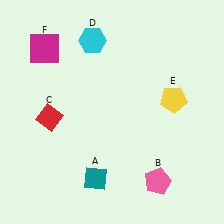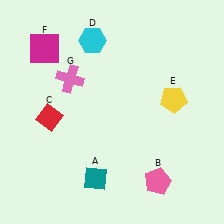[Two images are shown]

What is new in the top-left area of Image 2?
A pink cross (G) was added in the top-left area of Image 2.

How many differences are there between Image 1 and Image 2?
There is 1 difference between the two images.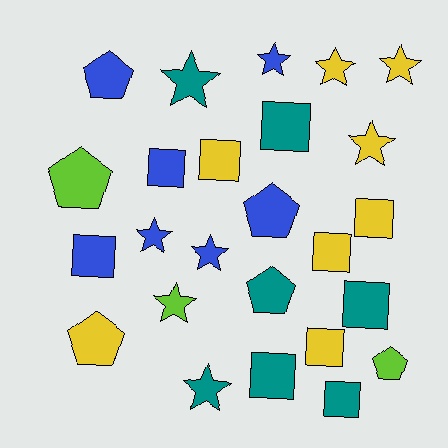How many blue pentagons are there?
There are 2 blue pentagons.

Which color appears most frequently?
Yellow, with 8 objects.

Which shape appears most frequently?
Square, with 10 objects.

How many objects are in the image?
There are 25 objects.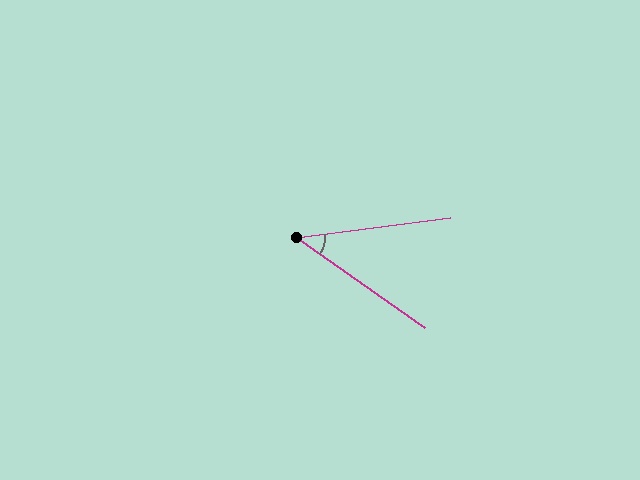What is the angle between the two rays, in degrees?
Approximately 43 degrees.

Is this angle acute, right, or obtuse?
It is acute.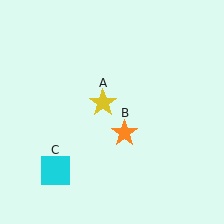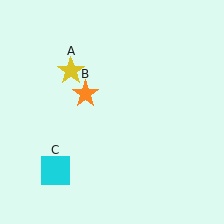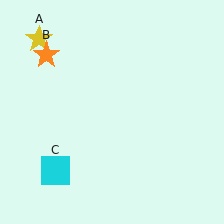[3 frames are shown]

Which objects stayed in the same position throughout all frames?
Cyan square (object C) remained stationary.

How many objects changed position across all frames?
2 objects changed position: yellow star (object A), orange star (object B).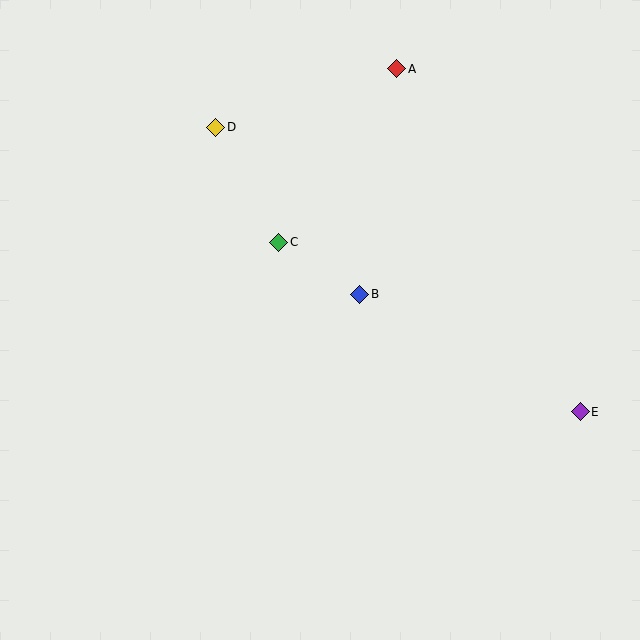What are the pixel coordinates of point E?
Point E is at (580, 412).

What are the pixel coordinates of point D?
Point D is at (216, 127).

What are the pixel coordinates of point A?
Point A is at (397, 69).